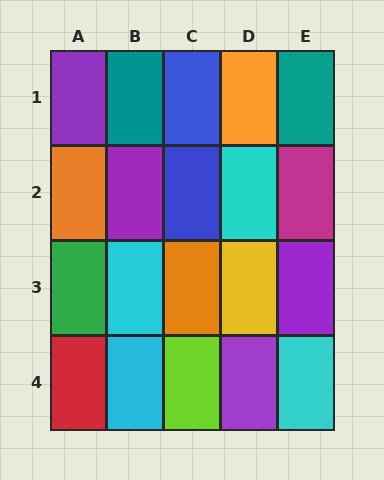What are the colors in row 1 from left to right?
Purple, teal, blue, orange, teal.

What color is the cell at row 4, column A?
Red.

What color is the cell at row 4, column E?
Cyan.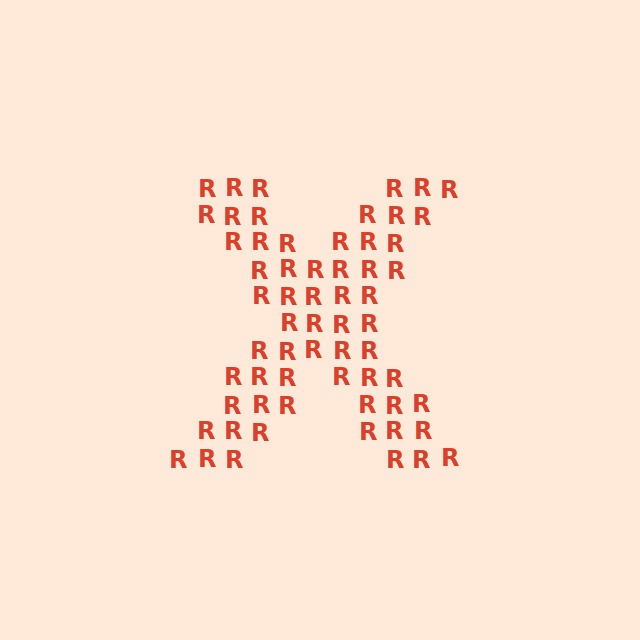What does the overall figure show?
The overall figure shows the letter X.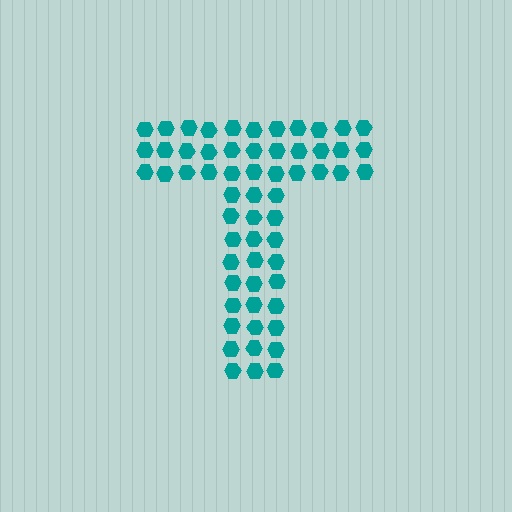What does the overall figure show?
The overall figure shows the letter T.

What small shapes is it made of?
It is made of small hexagons.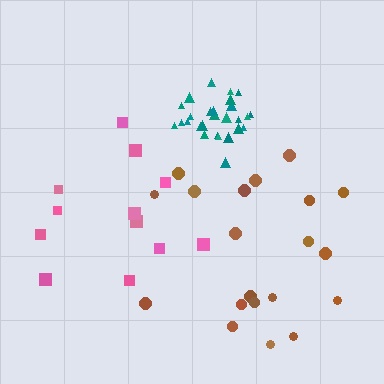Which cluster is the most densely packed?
Teal.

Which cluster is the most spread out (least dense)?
Pink.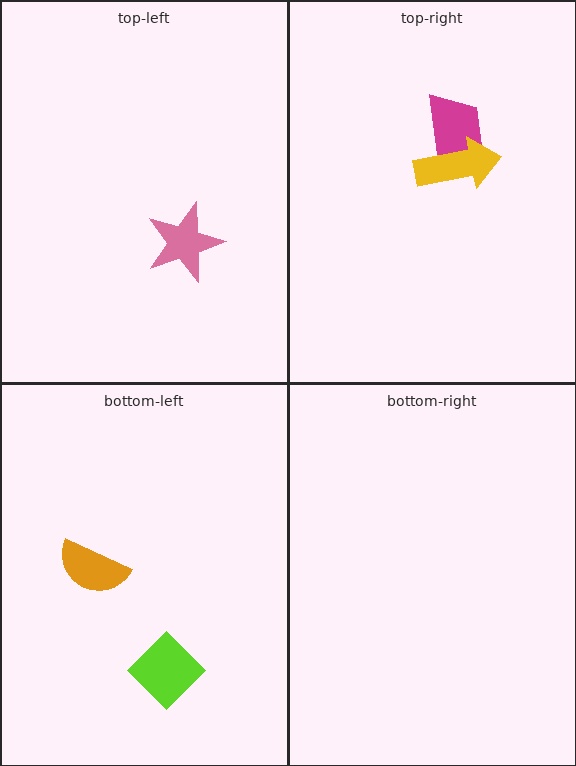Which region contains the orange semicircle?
The bottom-left region.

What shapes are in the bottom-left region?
The orange semicircle, the lime diamond.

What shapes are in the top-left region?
The pink star.